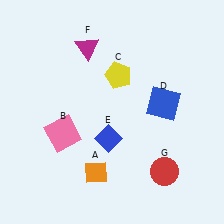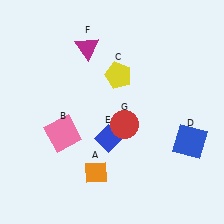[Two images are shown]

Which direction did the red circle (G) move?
The red circle (G) moved up.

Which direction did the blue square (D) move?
The blue square (D) moved down.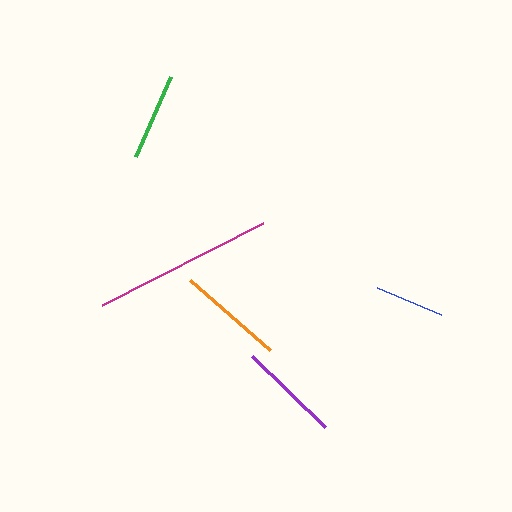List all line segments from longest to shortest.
From longest to shortest: magenta, orange, purple, green, blue.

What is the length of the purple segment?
The purple segment is approximately 102 pixels long.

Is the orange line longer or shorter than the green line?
The orange line is longer than the green line.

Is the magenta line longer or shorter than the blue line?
The magenta line is longer than the blue line.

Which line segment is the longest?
The magenta line is the longest at approximately 181 pixels.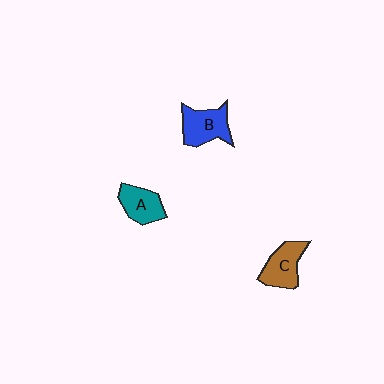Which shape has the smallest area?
Shape A (teal).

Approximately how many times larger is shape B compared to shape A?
Approximately 1.3 times.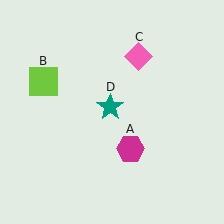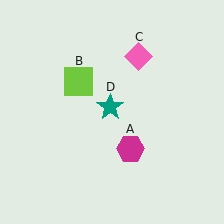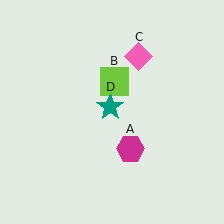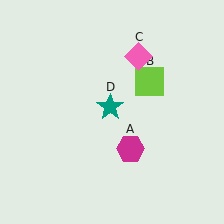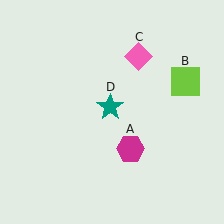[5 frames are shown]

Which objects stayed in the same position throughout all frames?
Magenta hexagon (object A) and pink diamond (object C) and teal star (object D) remained stationary.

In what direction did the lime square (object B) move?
The lime square (object B) moved right.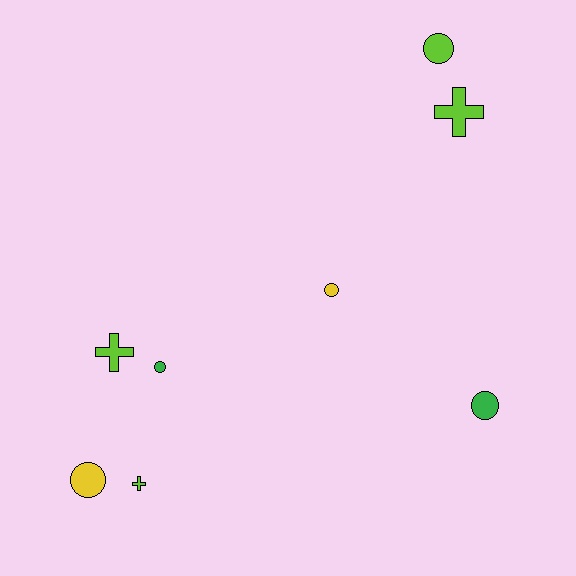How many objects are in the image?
There are 8 objects.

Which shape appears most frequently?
Circle, with 5 objects.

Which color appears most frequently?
Lime, with 4 objects.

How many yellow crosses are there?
There are no yellow crosses.